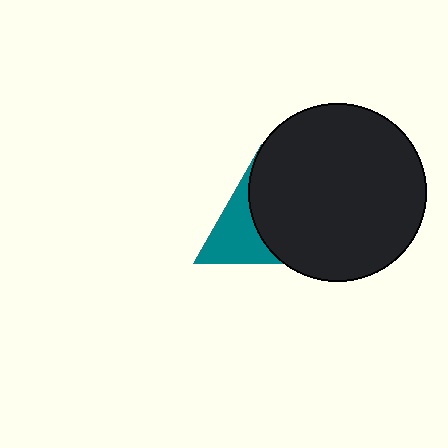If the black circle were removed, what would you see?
You would see the complete teal triangle.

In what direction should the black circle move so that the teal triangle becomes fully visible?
The black circle should move right. That is the shortest direction to clear the overlap and leave the teal triangle fully visible.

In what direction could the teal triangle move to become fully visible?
The teal triangle could move left. That would shift it out from behind the black circle entirely.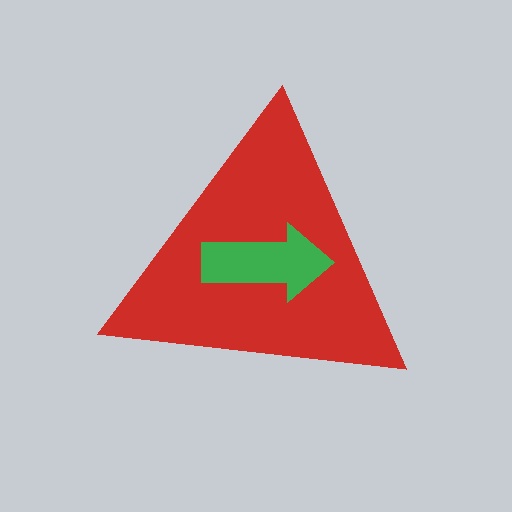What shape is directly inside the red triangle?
The green arrow.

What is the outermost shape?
The red triangle.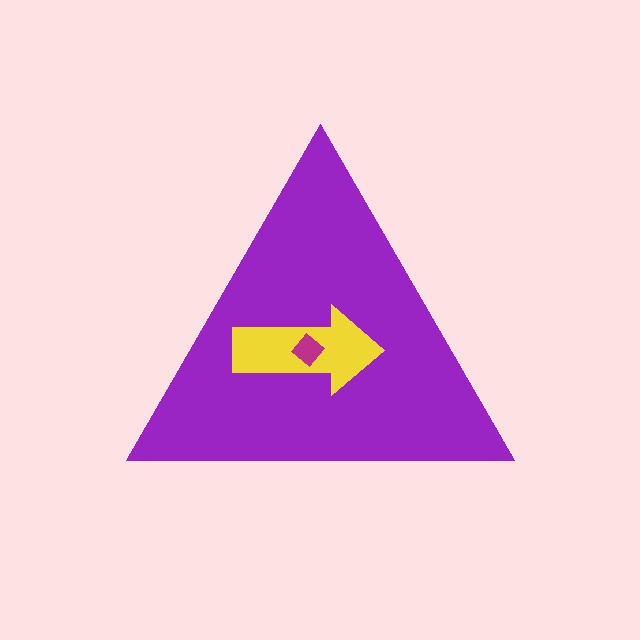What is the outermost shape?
The purple triangle.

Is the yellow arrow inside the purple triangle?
Yes.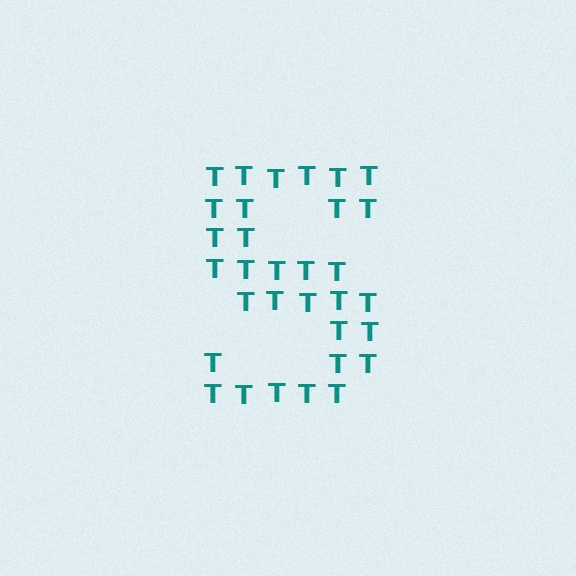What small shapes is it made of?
It is made of small letter T's.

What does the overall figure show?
The overall figure shows the letter S.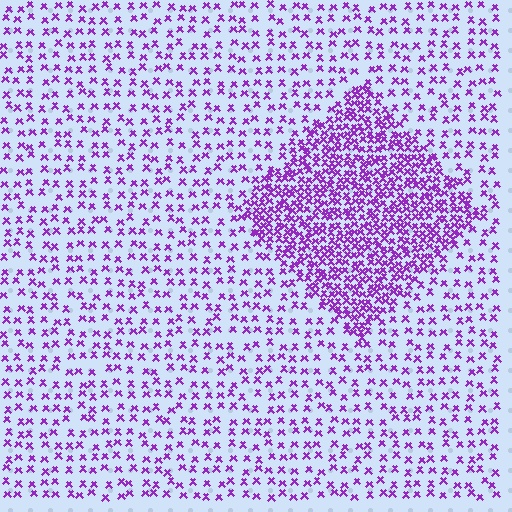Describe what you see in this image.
The image contains small purple elements arranged at two different densities. A diamond-shaped region is visible where the elements are more densely packed than the surrounding area.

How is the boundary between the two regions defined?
The boundary is defined by a change in element density (approximately 2.7x ratio). All elements are the same color, size, and shape.